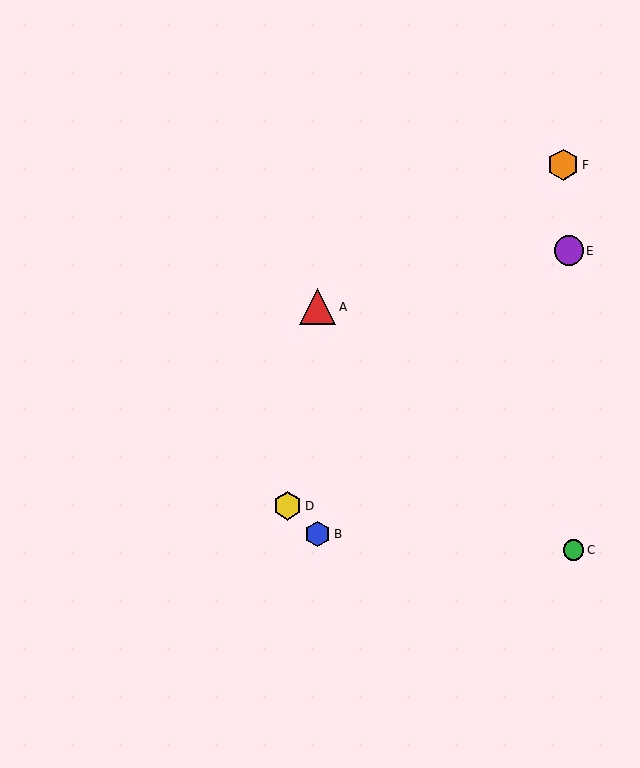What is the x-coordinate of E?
Object E is at x≈569.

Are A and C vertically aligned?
No, A is at x≈318 and C is at x≈573.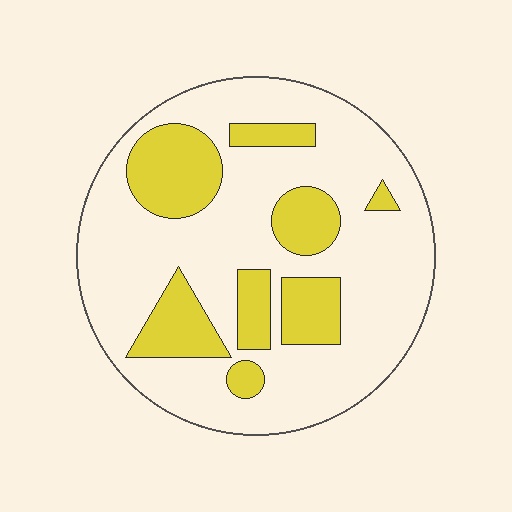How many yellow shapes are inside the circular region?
8.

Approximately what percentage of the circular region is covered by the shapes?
Approximately 25%.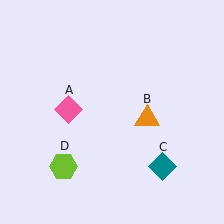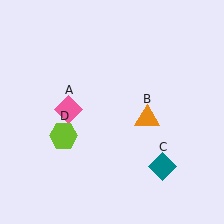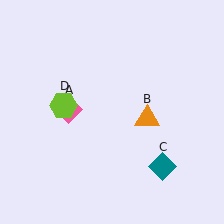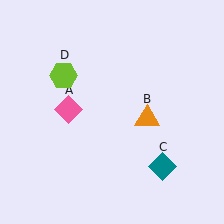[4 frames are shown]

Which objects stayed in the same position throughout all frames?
Pink diamond (object A) and orange triangle (object B) and teal diamond (object C) remained stationary.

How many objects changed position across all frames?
1 object changed position: lime hexagon (object D).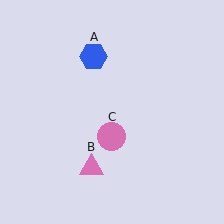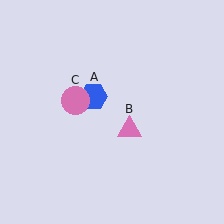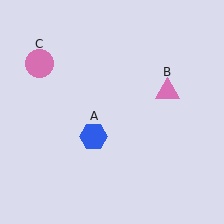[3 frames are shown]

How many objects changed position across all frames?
3 objects changed position: blue hexagon (object A), pink triangle (object B), pink circle (object C).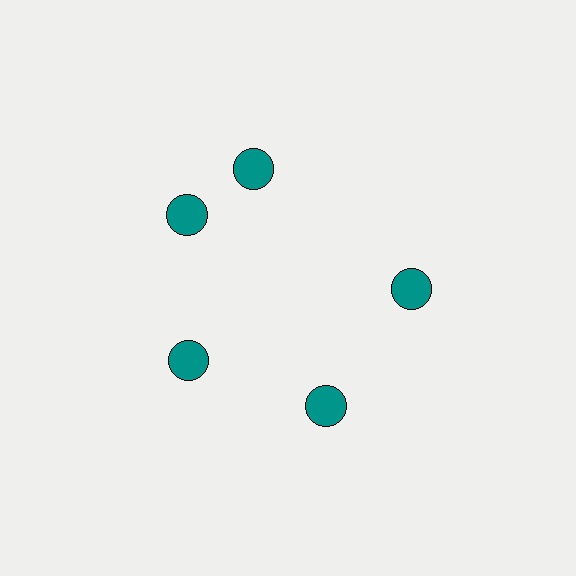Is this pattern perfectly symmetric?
No. The 5 teal circles are arranged in a ring, but one element near the 1 o'clock position is rotated out of alignment along the ring, breaking the 5-fold rotational symmetry.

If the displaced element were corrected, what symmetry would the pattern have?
It would have 5-fold rotational symmetry — the pattern would map onto itself every 72 degrees.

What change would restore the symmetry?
The symmetry would be restored by rotating it back into even spacing with its neighbors so that all 5 circles sit at equal angles and equal distance from the center.